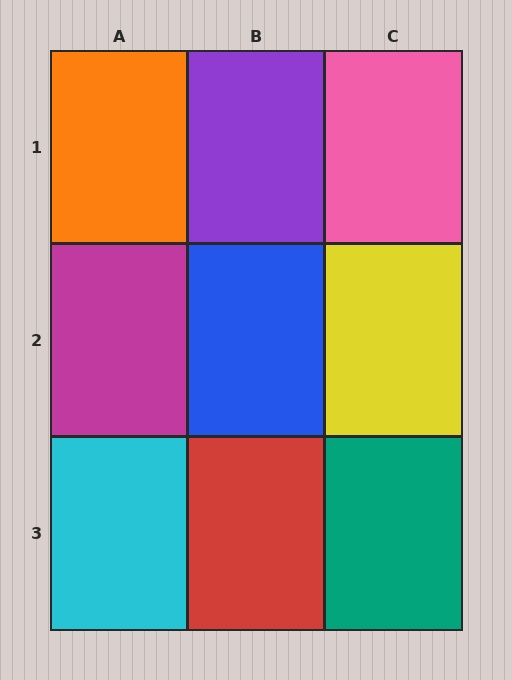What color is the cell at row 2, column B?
Blue.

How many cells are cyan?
1 cell is cyan.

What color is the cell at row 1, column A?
Orange.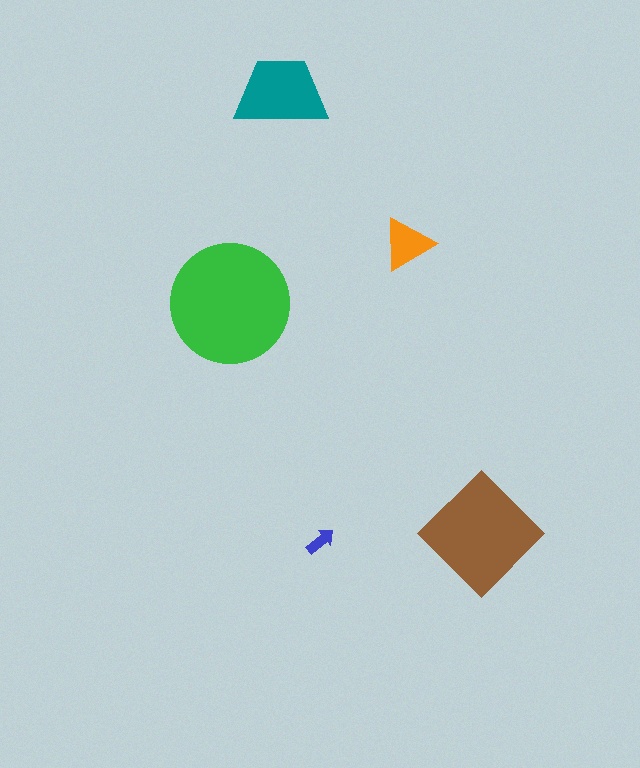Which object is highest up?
The teal trapezoid is topmost.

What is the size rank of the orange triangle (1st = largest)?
4th.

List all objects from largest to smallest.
The green circle, the brown diamond, the teal trapezoid, the orange triangle, the blue arrow.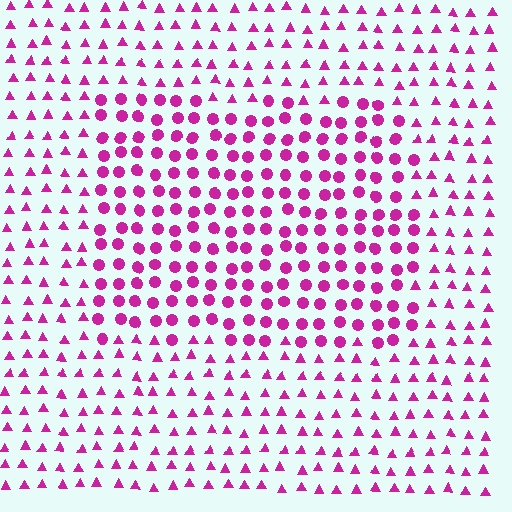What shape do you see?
I see a rectangle.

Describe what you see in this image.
The image is filled with small magenta elements arranged in a uniform grid. A rectangle-shaped region contains circles, while the surrounding area contains triangles. The boundary is defined purely by the change in element shape.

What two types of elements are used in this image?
The image uses circles inside the rectangle region and triangles outside it.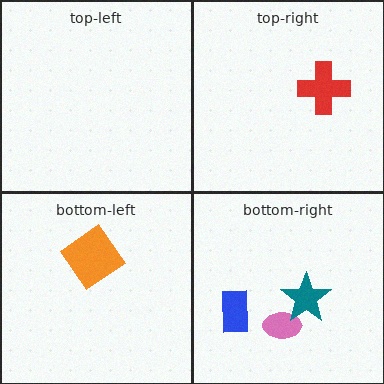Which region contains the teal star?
The bottom-right region.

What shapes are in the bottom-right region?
The blue rectangle, the pink ellipse, the teal star.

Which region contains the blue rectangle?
The bottom-right region.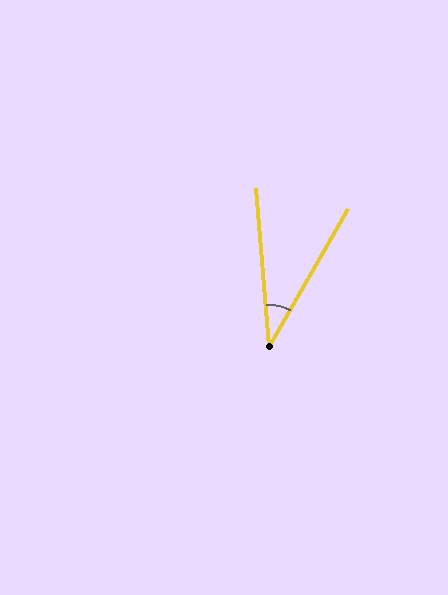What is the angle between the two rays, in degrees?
Approximately 35 degrees.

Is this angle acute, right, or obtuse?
It is acute.